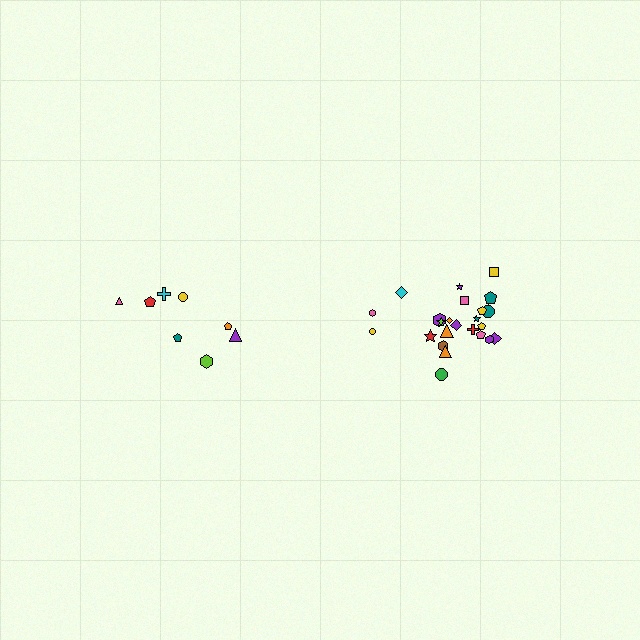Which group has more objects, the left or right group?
The right group.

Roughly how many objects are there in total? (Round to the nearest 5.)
Roughly 35 objects in total.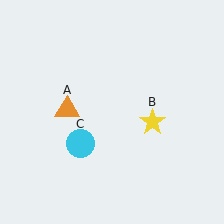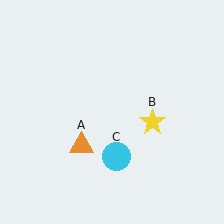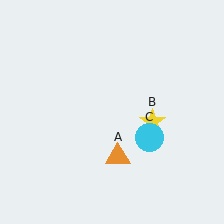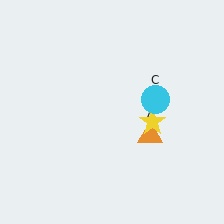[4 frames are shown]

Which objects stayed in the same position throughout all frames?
Yellow star (object B) remained stationary.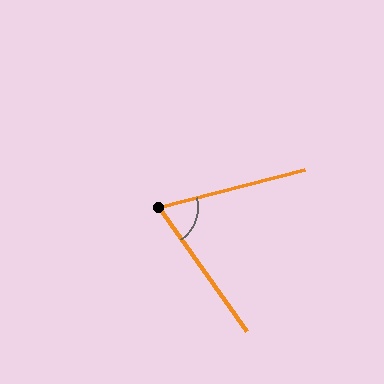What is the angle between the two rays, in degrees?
Approximately 69 degrees.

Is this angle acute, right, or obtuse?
It is acute.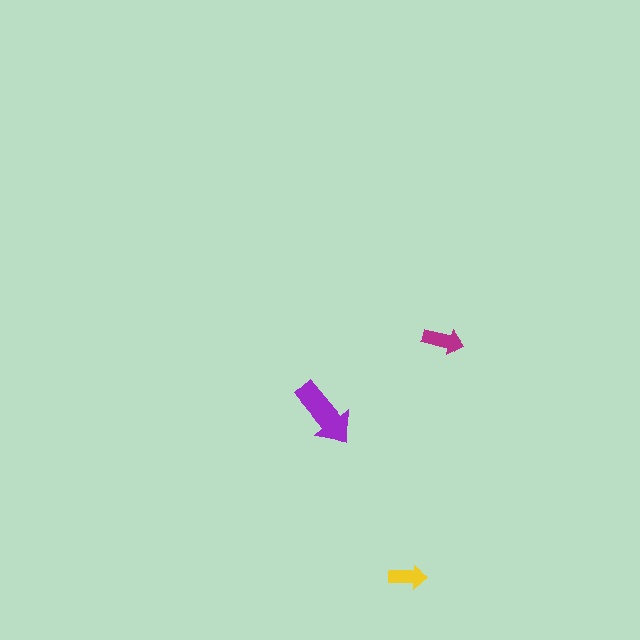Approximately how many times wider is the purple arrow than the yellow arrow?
About 2 times wider.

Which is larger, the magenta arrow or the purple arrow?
The purple one.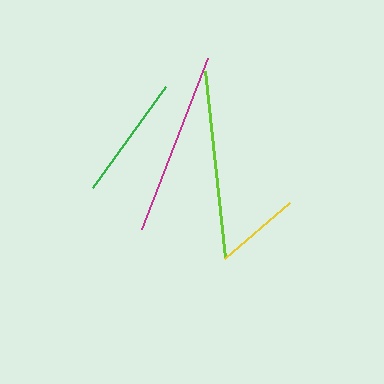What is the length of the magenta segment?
The magenta segment is approximately 184 pixels long.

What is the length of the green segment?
The green segment is approximately 125 pixels long.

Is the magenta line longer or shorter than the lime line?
The lime line is longer than the magenta line.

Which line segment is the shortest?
The yellow line is the shortest at approximately 86 pixels.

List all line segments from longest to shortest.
From longest to shortest: lime, magenta, green, yellow.